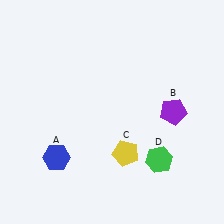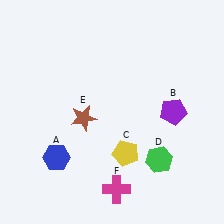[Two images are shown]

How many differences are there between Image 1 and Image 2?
There are 2 differences between the two images.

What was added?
A brown star (E), a magenta cross (F) were added in Image 2.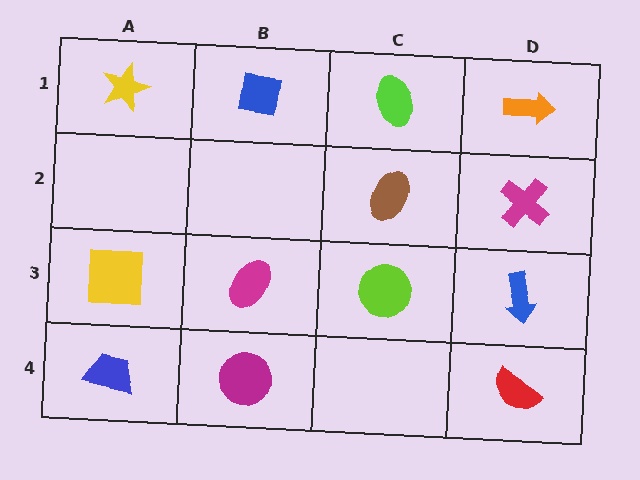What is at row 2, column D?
A magenta cross.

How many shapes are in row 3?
4 shapes.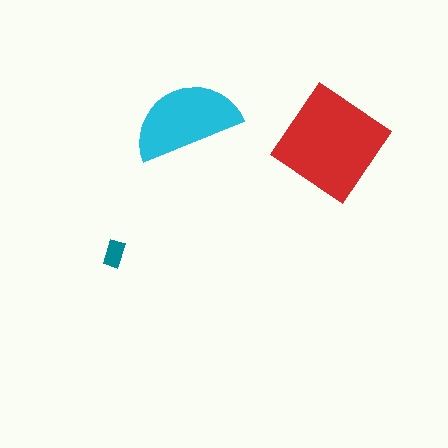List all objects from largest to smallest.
The red diamond, the cyan semicircle, the teal rectangle.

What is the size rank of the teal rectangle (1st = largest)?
3rd.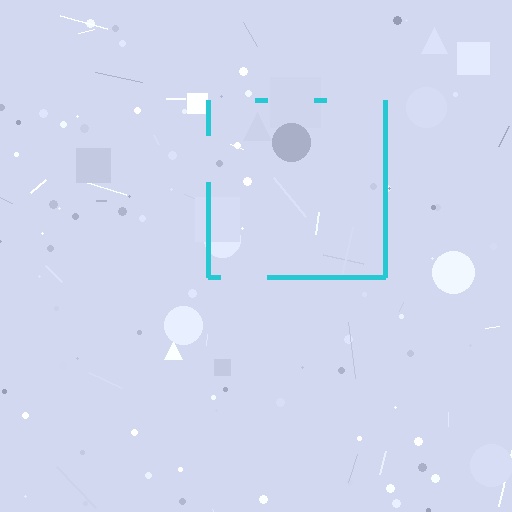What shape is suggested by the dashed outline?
The dashed outline suggests a square.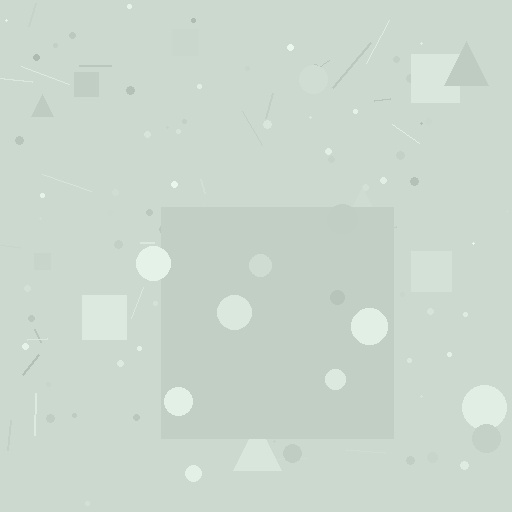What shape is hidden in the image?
A square is hidden in the image.